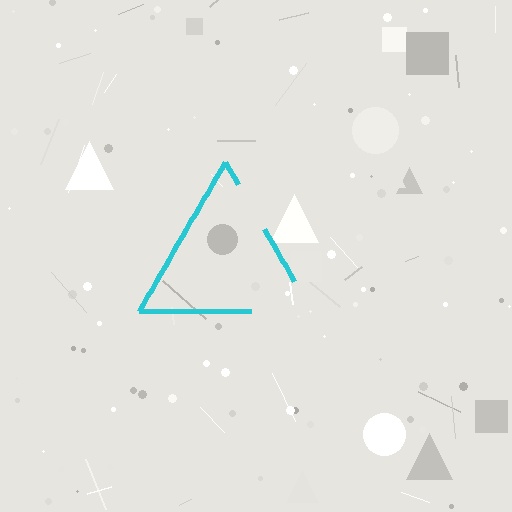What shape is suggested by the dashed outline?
The dashed outline suggests a triangle.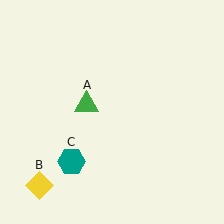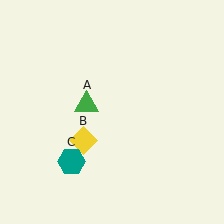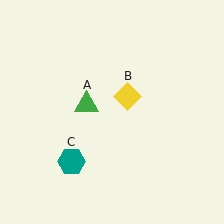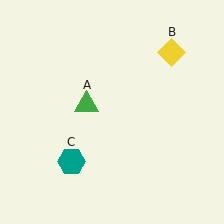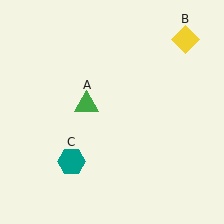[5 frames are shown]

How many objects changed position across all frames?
1 object changed position: yellow diamond (object B).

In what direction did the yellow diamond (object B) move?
The yellow diamond (object B) moved up and to the right.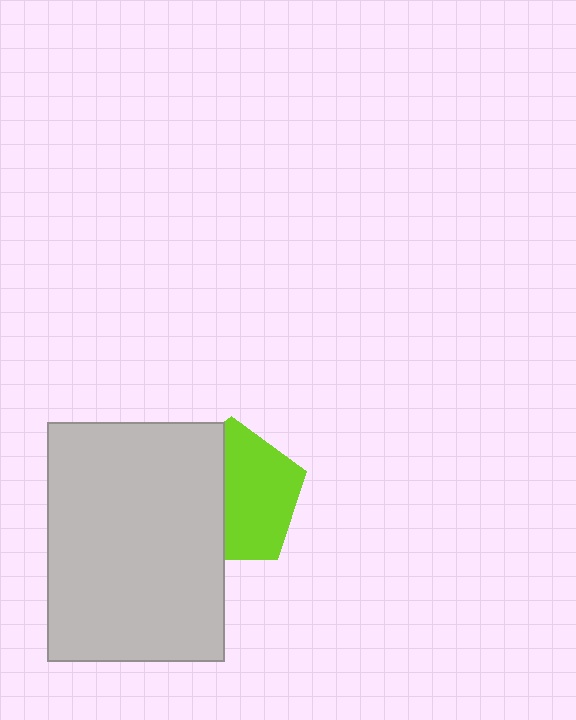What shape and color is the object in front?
The object in front is a light gray rectangle.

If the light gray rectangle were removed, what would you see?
You would see the complete lime pentagon.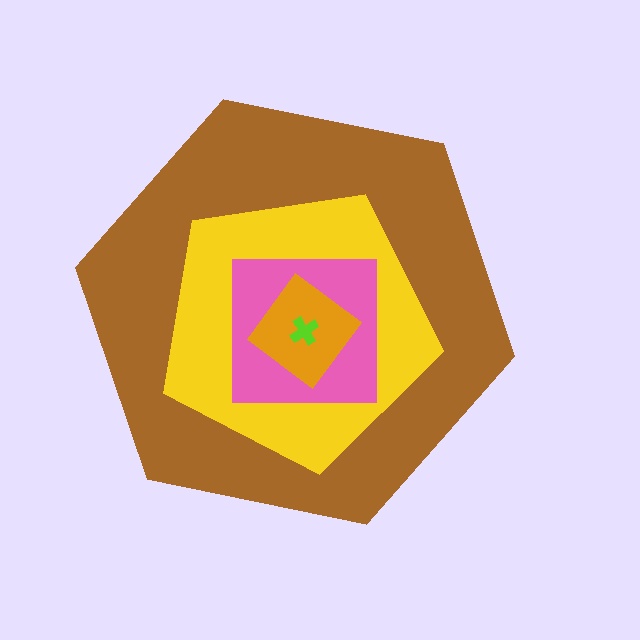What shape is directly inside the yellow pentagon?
The pink square.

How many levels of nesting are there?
5.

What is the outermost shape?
The brown hexagon.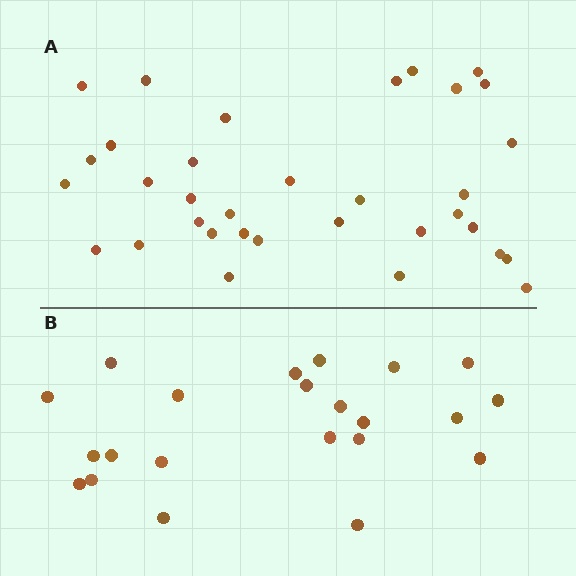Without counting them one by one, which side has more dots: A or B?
Region A (the top region) has more dots.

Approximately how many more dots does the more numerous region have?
Region A has roughly 12 or so more dots than region B.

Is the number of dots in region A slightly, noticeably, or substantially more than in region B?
Region A has substantially more. The ratio is roughly 1.5 to 1.